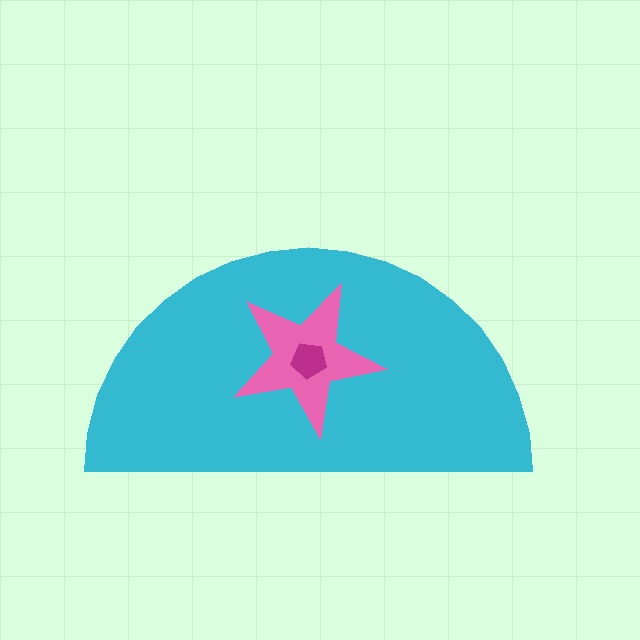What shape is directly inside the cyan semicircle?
The pink star.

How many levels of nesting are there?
3.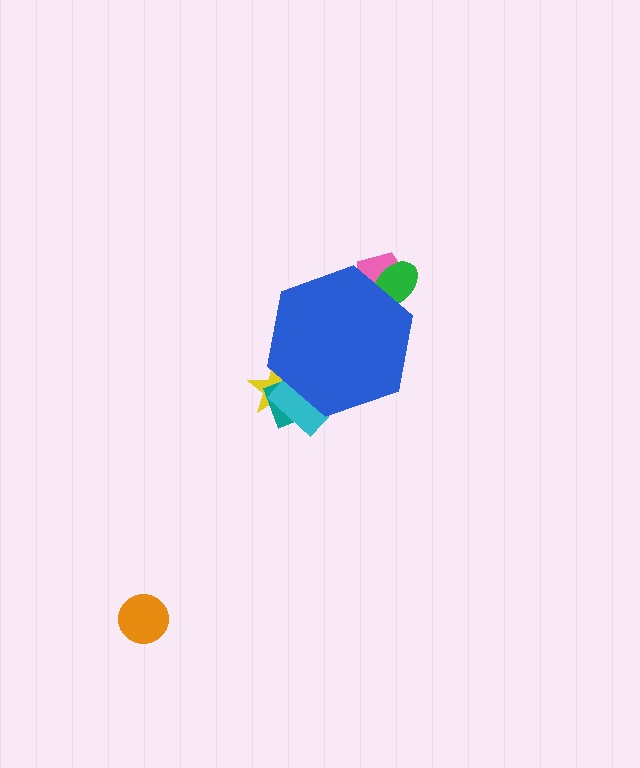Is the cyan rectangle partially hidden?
Yes, the cyan rectangle is partially hidden behind the blue hexagon.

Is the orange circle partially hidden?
No, the orange circle is fully visible.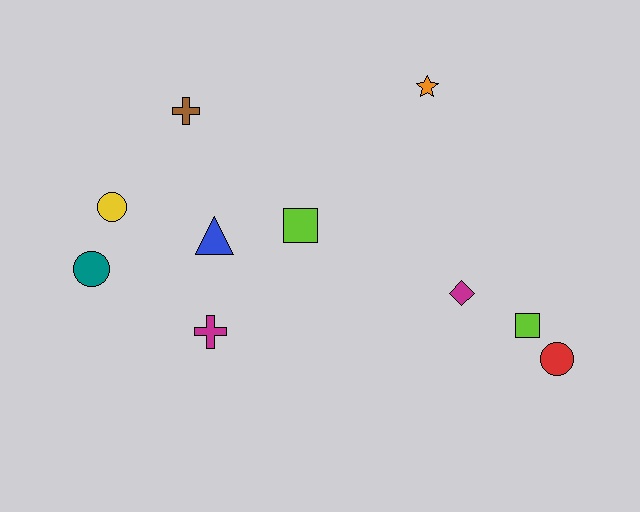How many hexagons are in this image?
There are no hexagons.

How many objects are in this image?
There are 10 objects.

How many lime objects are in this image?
There are 2 lime objects.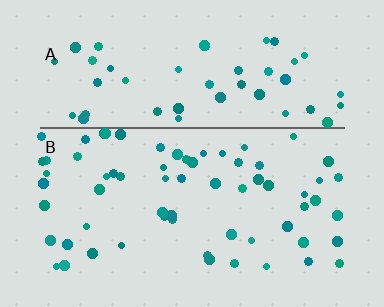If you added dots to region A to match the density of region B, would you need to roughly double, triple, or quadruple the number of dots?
Approximately double.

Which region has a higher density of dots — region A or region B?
B (the bottom).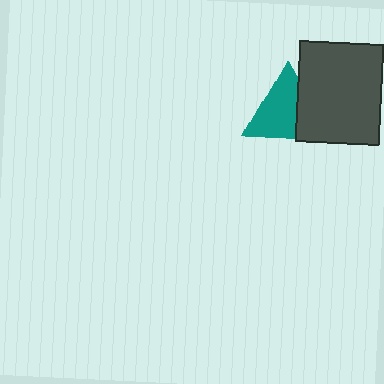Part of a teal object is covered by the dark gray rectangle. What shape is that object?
It is a triangle.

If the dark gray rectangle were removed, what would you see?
You would see the complete teal triangle.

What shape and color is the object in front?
The object in front is a dark gray rectangle.